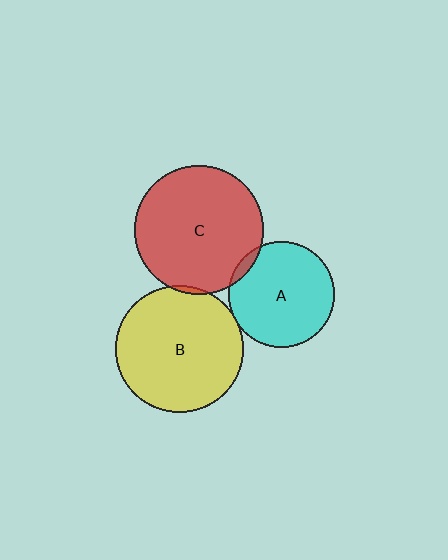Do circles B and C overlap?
Yes.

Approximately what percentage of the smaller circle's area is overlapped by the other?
Approximately 5%.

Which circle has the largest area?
Circle C (red).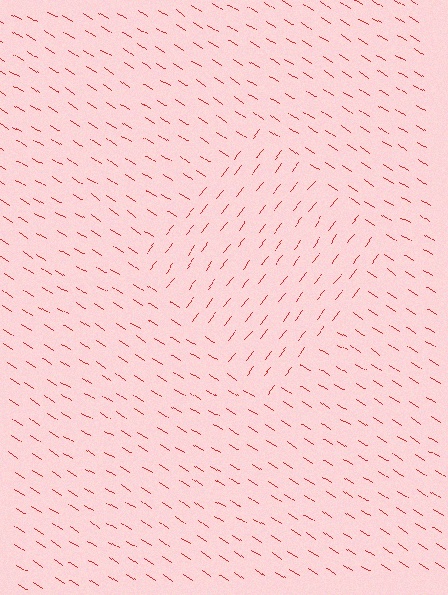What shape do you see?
I see a diamond.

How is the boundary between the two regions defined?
The boundary is defined purely by a change in line orientation (approximately 85 degrees difference). All lines are the same color and thickness.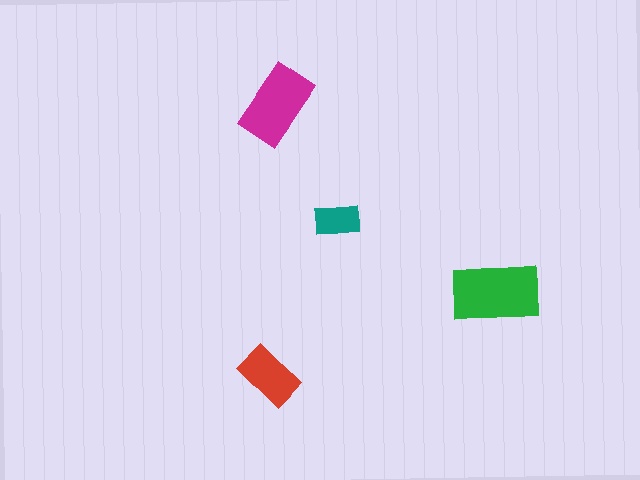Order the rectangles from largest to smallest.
the green one, the magenta one, the red one, the teal one.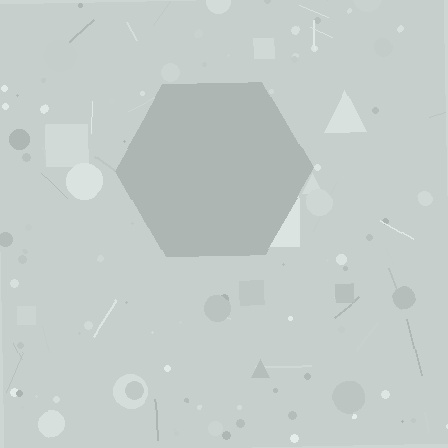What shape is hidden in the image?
A hexagon is hidden in the image.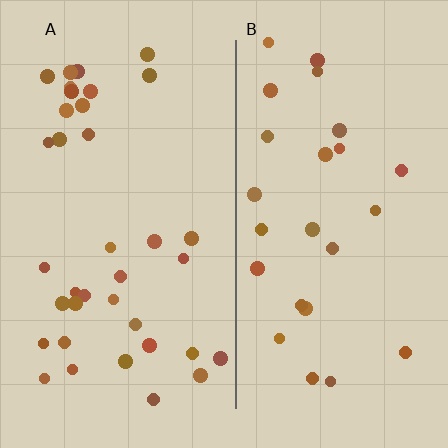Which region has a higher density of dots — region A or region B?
A (the left).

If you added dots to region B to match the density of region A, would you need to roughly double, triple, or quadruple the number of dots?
Approximately double.